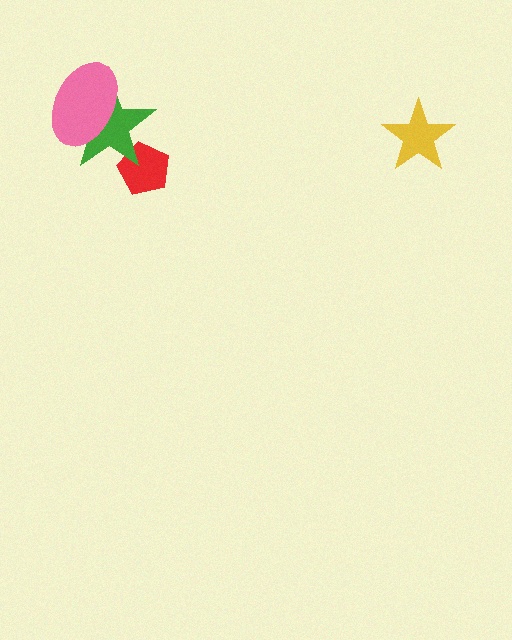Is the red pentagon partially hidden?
Yes, it is partially covered by another shape.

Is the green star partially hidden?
Yes, it is partially covered by another shape.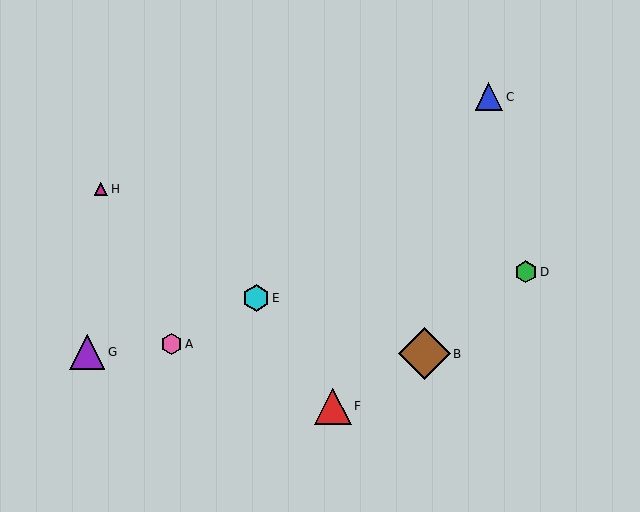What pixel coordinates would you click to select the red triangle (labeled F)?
Click at (333, 406) to select the red triangle F.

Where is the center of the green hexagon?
The center of the green hexagon is at (526, 272).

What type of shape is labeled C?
Shape C is a blue triangle.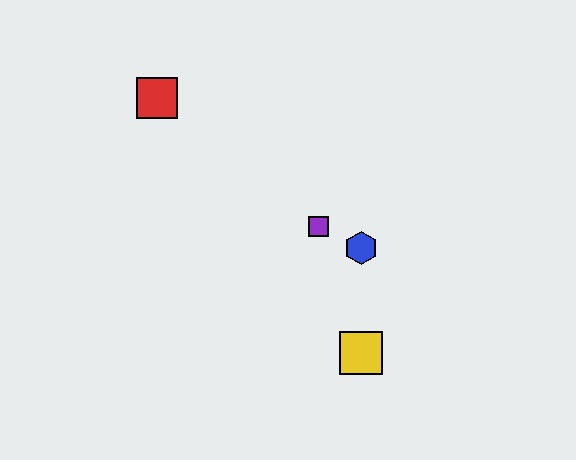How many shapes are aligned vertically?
3 shapes (the blue hexagon, the green square, the yellow square) are aligned vertically.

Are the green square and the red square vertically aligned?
No, the green square is at x≈361 and the red square is at x≈157.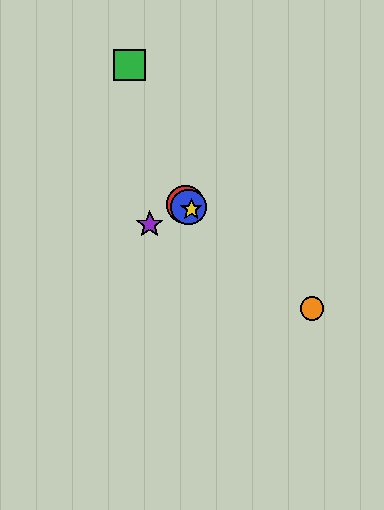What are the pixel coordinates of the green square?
The green square is at (129, 65).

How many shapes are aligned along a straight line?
4 shapes (the red circle, the blue circle, the yellow star, the orange circle) are aligned along a straight line.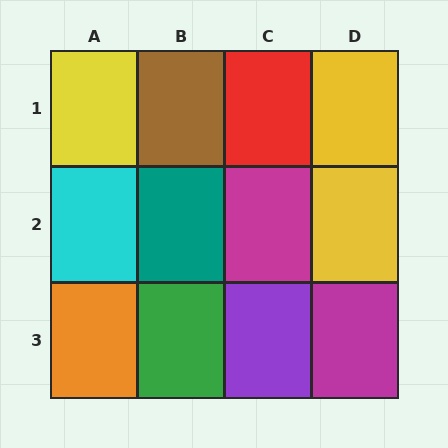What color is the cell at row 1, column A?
Yellow.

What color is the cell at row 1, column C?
Red.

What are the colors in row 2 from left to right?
Cyan, teal, magenta, yellow.